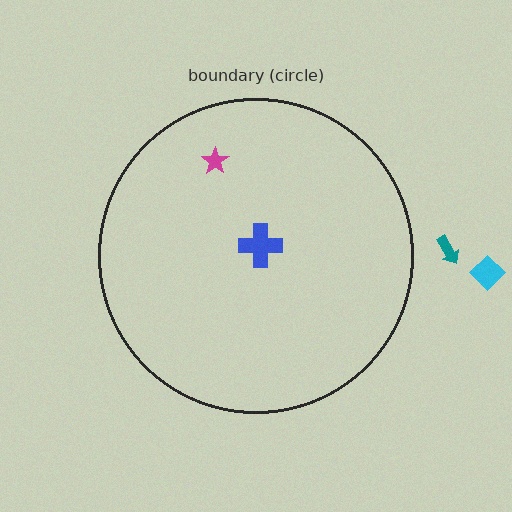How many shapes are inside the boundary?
2 inside, 2 outside.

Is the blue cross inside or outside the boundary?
Inside.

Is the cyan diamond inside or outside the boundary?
Outside.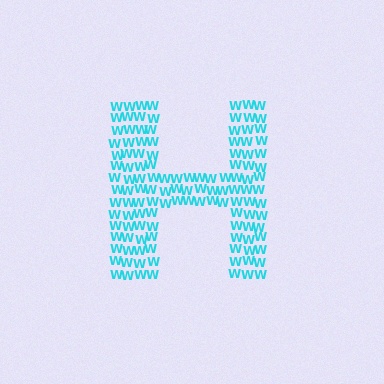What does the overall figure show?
The overall figure shows the letter H.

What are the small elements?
The small elements are letter W's.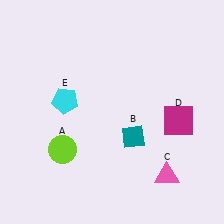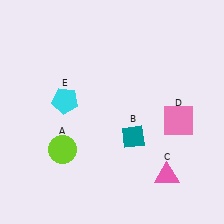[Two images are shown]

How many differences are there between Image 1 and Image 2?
There is 1 difference between the two images.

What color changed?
The square (D) changed from magenta in Image 1 to pink in Image 2.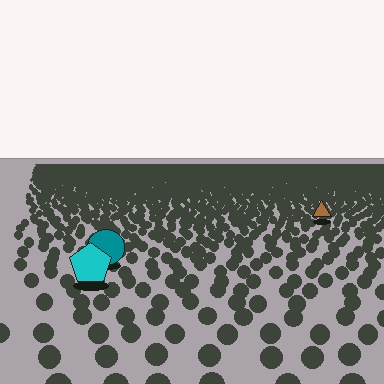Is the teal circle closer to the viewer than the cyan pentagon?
No. The cyan pentagon is closer — you can tell from the texture gradient: the ground texture is coarser near it.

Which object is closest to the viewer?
The cyan pentagon is closest. The texture marks near it are larger and more spread out.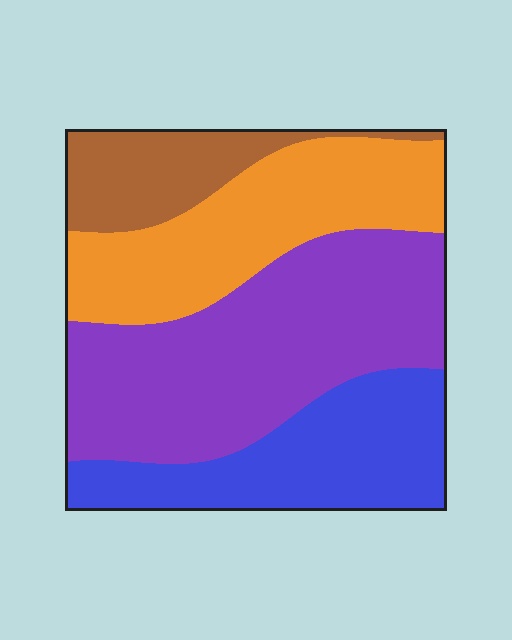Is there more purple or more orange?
Purple.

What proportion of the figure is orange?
Orange covers about 25% of the figure.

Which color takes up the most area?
Purple, at roughly 40%.